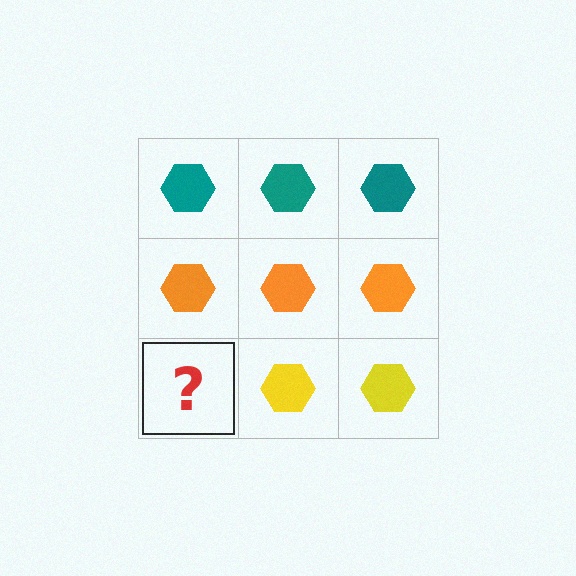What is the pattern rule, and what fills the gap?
The rule is that each row has a consistent color. The gap should be filled with a yellow hexagon.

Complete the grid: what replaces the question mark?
The question mark should be replaced with a yellow hexagon.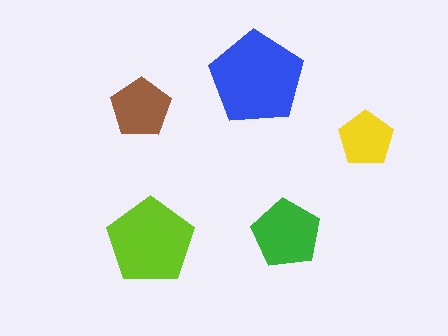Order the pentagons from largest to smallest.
the blue one, the lime one, the green one, the brown one, the yellow one.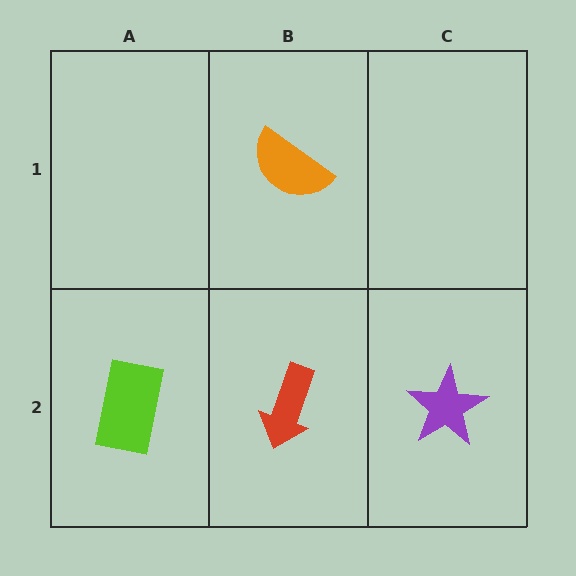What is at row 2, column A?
A lime rectangle.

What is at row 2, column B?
A red arrow.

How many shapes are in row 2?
3 shapes.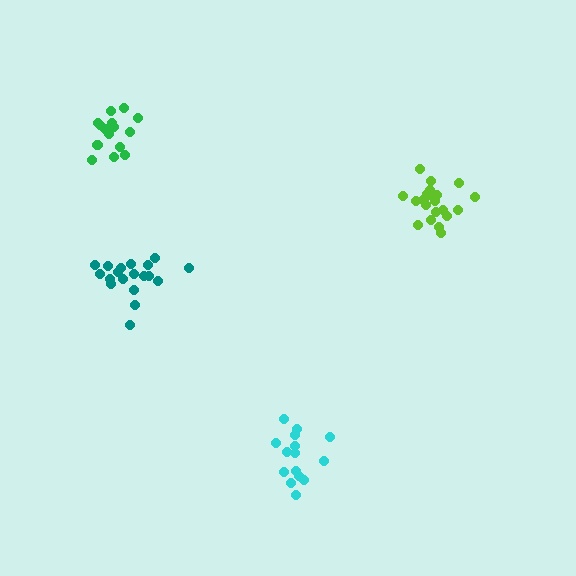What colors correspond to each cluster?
The clusters are colored: teal, lime, green, cyan.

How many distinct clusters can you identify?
There are 4 distinct clusters.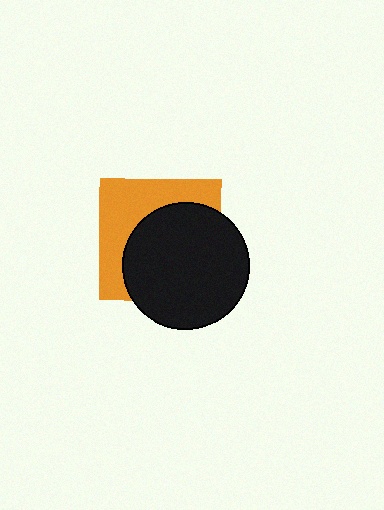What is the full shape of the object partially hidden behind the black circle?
The partially hidden object is an orange square.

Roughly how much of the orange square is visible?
A small part of it is visible (roughly 41%).